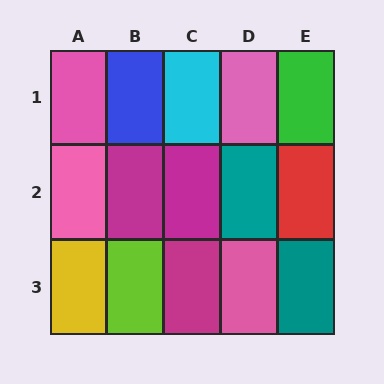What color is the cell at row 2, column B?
Magenta.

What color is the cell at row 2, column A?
Pink.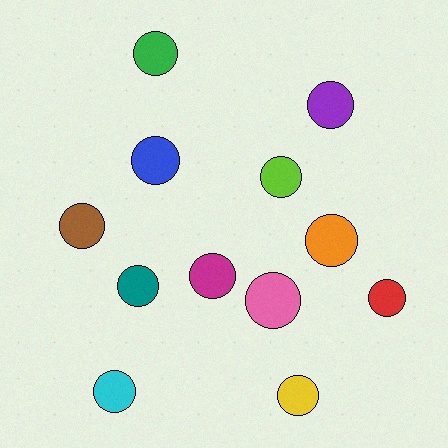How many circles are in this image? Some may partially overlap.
There are 12 circles.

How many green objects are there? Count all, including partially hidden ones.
There is 1 green object.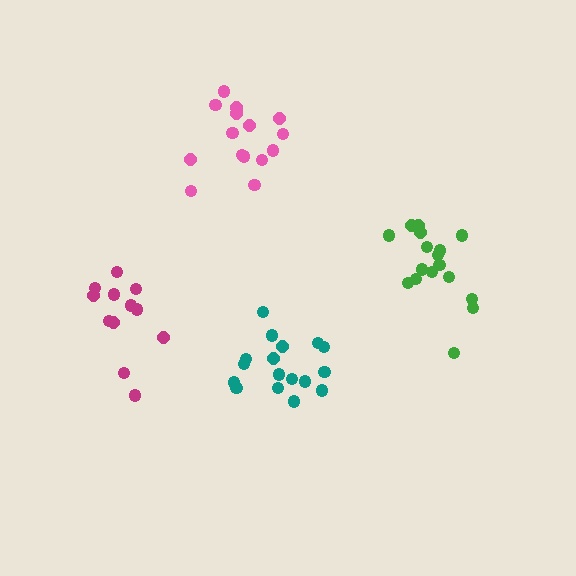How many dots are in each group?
Group 1: 17 dots, Group 2: 17 dots, Group 3: 16 dots, Group 4: 12 dots (62 total).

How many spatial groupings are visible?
There are 4 spatial groupings.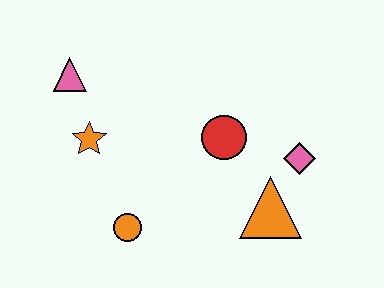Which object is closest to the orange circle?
The orange star is closest to the orange circle.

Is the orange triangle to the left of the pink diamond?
Yes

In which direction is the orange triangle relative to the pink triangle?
The orange triangle is to the right of the pink triangle.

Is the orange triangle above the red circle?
No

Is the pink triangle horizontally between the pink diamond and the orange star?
No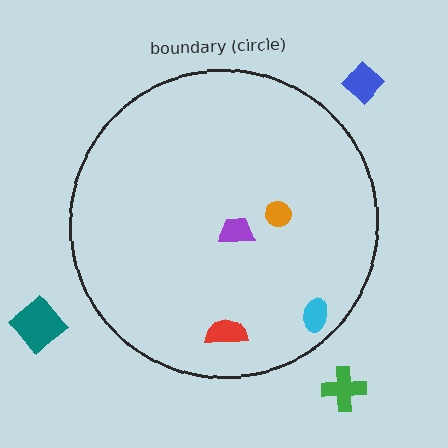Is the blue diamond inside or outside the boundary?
Outside.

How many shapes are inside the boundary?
4 inside, 3 outside.